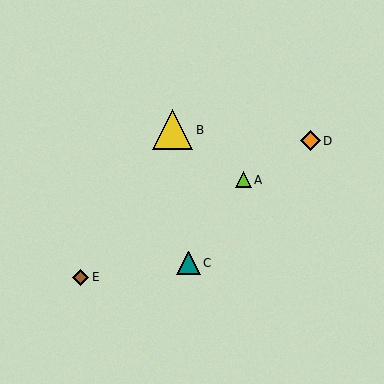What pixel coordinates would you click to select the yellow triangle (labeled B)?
Click at (173, 130) to select the yellow triangle B.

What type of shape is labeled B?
Shape B is a yellow triangle.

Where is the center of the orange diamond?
The center of the orange diamond is at (310, 141).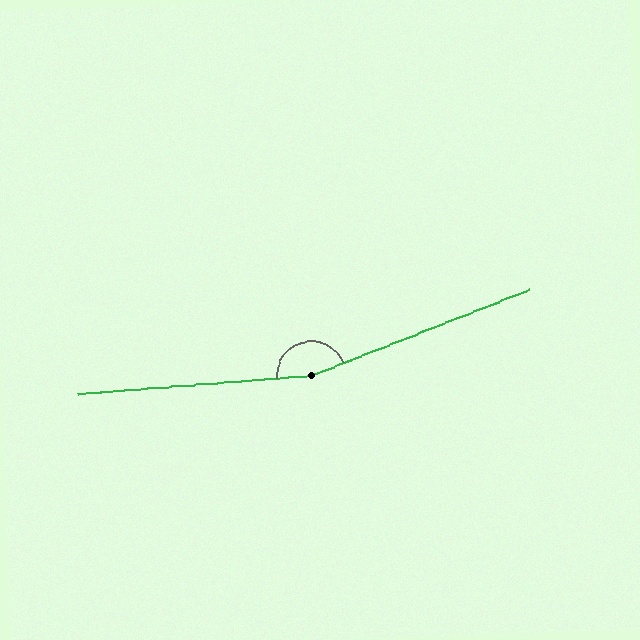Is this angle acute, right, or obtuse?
It is obtuse.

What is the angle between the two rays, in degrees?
Approximately 163 degrees.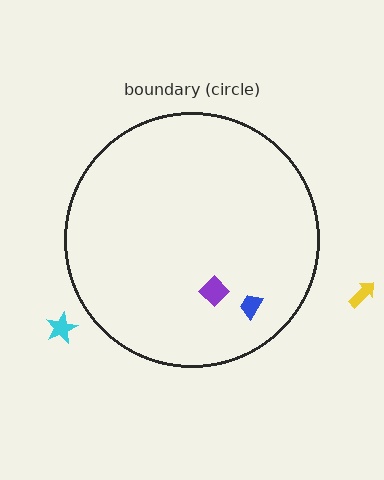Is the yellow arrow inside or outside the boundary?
Outside.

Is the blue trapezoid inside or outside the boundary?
Inside.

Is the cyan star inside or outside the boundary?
Outside.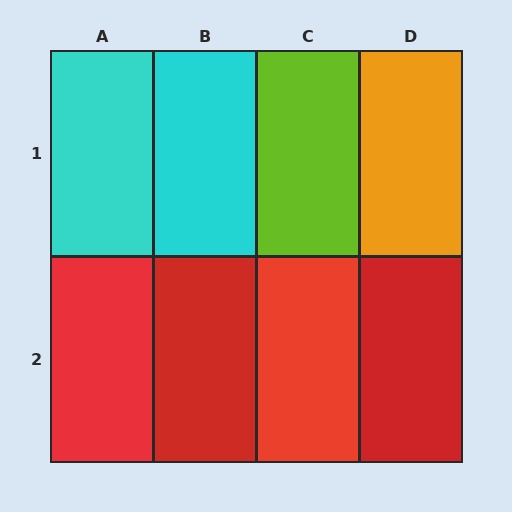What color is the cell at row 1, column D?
Orange.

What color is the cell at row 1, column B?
Cyan.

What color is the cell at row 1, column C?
Lime.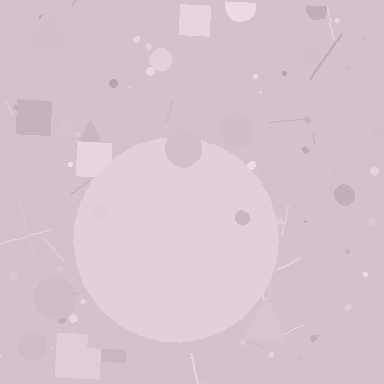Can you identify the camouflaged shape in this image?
The camouflaged shape is a circle.